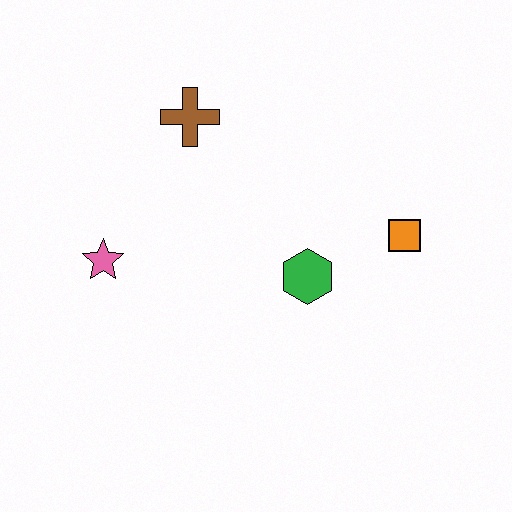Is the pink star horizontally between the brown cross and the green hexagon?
No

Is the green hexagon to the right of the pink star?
Yes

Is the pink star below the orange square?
Yes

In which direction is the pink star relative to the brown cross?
The pink star is below the brown cross.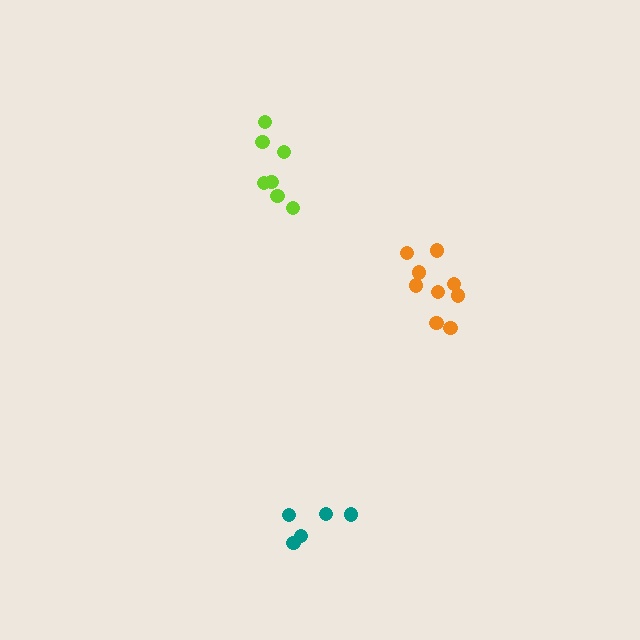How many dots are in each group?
Group 1: 5 dots, Group 2: 7 dots, Group 3: 9 dots (21 total).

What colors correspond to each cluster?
The clusters are colored: teal, lime, orange.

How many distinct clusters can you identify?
There are 3 distinct clusters.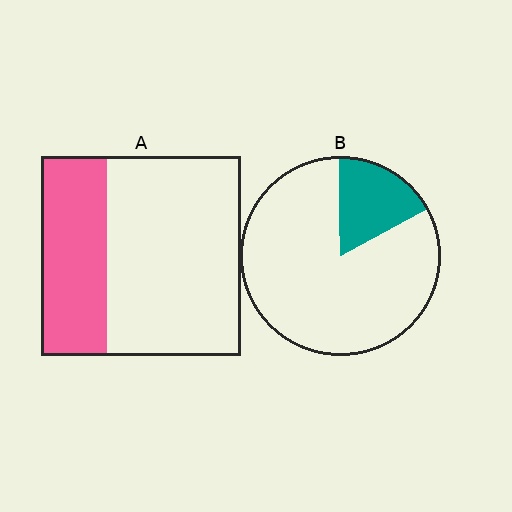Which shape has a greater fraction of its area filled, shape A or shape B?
Shape A.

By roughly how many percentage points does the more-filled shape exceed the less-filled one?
By roughly 15 percentage points (A over B).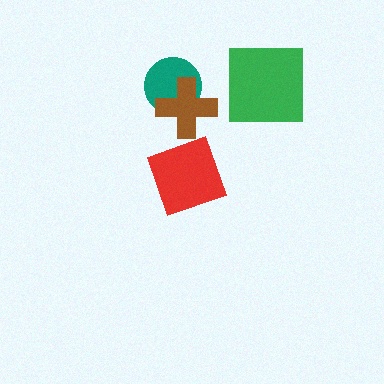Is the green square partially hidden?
No, no other shape covers it.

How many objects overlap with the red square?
0 objects overlap with the red square.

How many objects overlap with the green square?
0 objects overlap with the green square.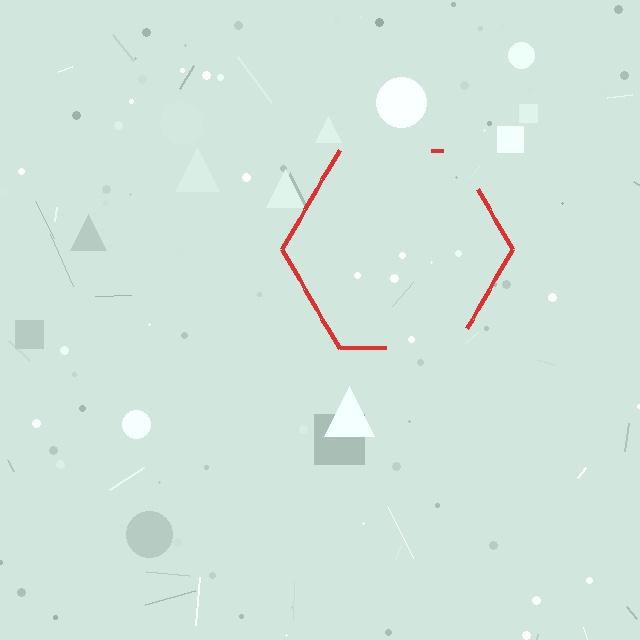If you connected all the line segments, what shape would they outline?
They would outline a hexagon.